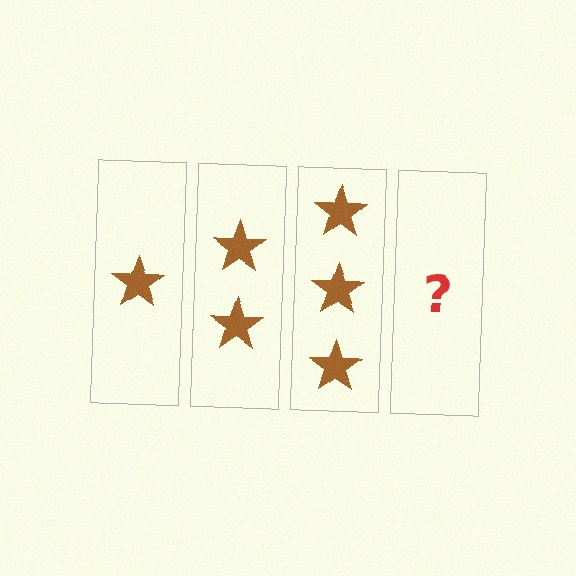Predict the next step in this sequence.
The next step is 4 stars.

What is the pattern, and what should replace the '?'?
The pattern is that each step adds one more star. The '?' should be 4 stars.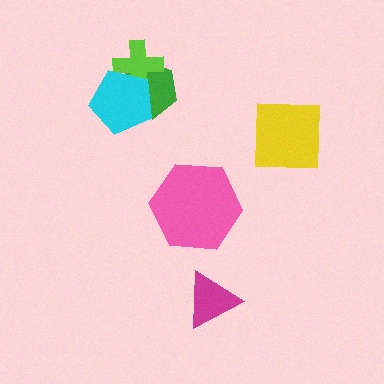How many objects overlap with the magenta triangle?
0 objects overlap with the magenta triangle.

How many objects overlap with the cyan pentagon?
2 objects overlap with the cyan pentagon.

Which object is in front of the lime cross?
The cyan pentagon is in front of the lime cross.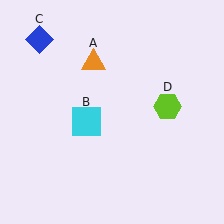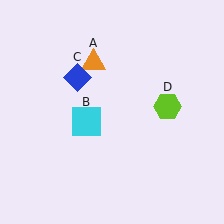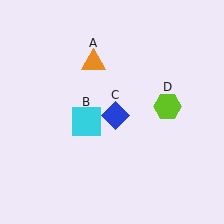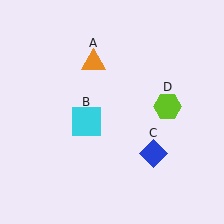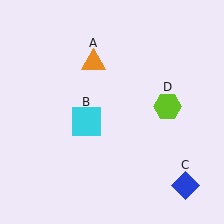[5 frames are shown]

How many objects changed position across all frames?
1 object changed position: blue diamond (object C).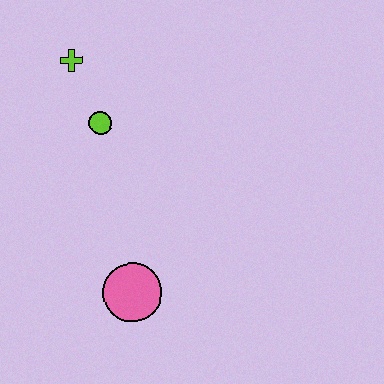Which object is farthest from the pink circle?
The lime cross is farthest from the pink circle.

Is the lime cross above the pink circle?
Yes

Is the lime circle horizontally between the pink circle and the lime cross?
Yes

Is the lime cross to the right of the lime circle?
No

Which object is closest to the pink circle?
The lime circle is closest to the pink circle.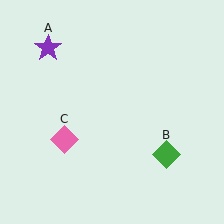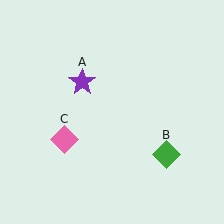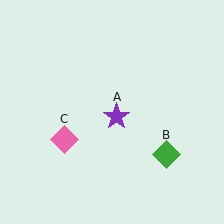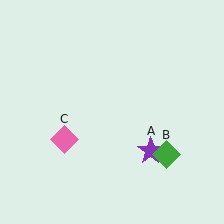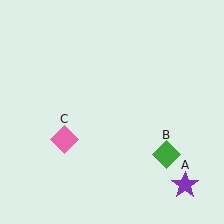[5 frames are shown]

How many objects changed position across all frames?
1 object changed position: purple star (object A).